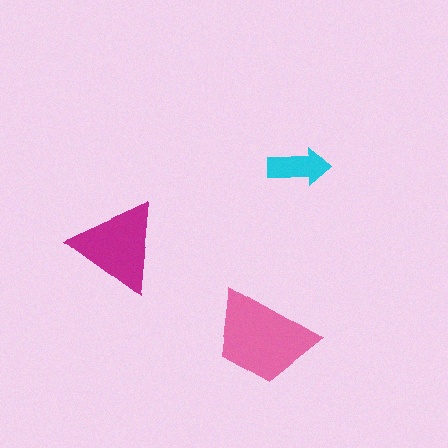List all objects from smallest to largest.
The cyan arrow, the magenta triangle, the pink trapezoid.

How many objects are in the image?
There are 3 objects in the image.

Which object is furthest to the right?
The cyan arrow is rightmost.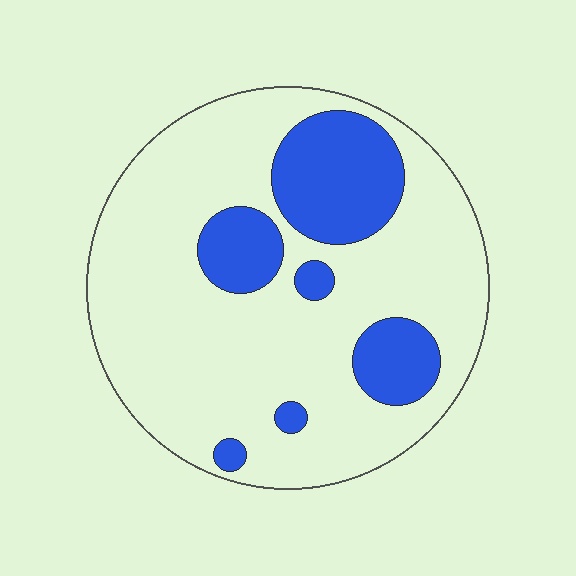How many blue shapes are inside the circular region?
6.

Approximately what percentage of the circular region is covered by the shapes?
Approximately 25%.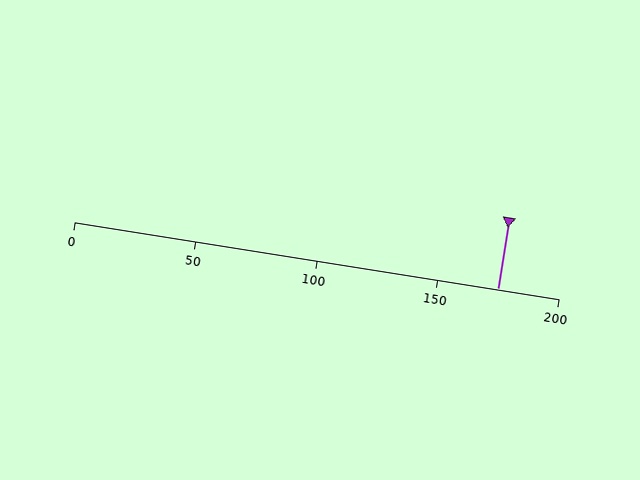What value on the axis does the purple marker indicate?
The marker indicates approximately 175.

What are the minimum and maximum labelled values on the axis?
The axis runs from 0 to 200.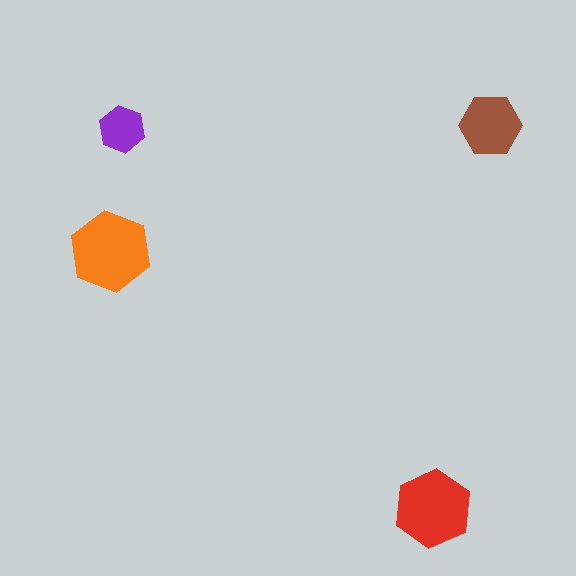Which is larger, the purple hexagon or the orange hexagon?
The orange one.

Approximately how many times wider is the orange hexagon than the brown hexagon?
About 1.5 times wider.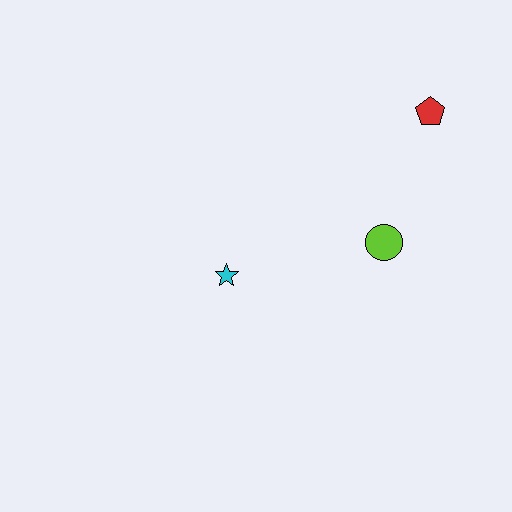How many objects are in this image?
There are 3 objects.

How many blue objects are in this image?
There are no blue objects.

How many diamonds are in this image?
There are no diamonds.